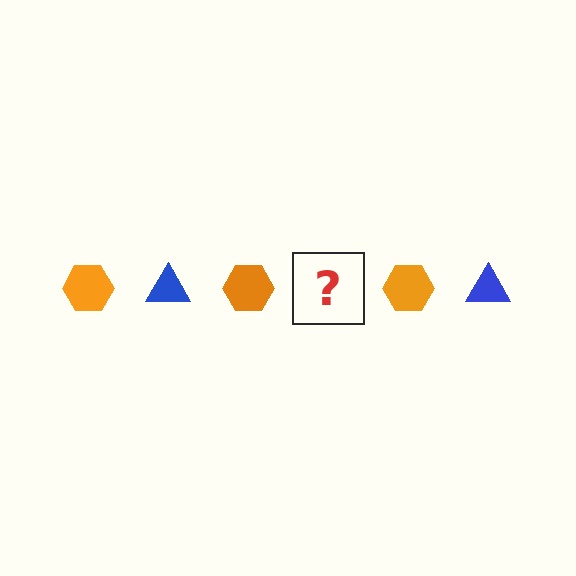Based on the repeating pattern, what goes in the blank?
The blank should be a blue triangle.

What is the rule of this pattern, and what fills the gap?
The rule is that the pattern alternates between orange hexagon and blue triangle. The gap should be filled with a blue triangle.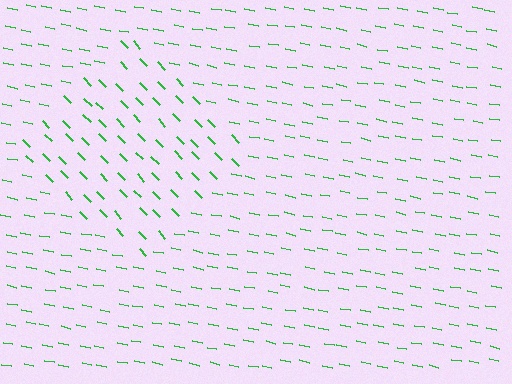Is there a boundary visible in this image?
Yes, there is a texture boundary formed by a change in line orientation.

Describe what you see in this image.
The image is filled with small green line segments. A diamond region in the image has lines oriented differently from the surrounding lines, creating a visible texture boundary.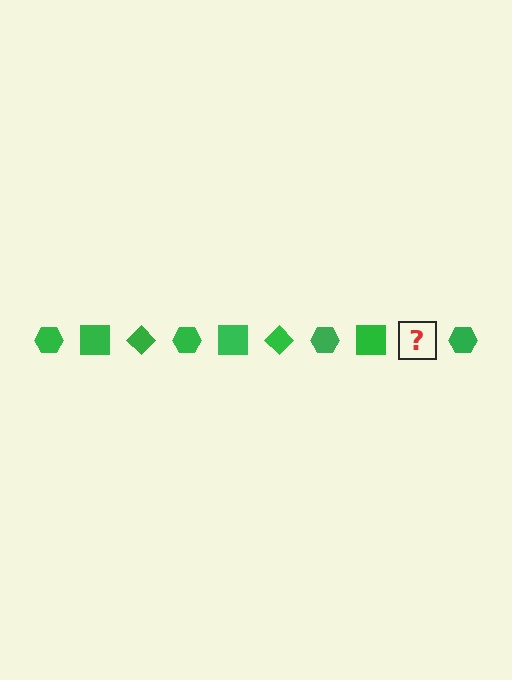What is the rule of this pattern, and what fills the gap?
The rule is that the pattern cycles through hexagon, square, diamond shapes in green. The gap should be filled with a green diamond.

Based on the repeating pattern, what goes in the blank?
The blank should be a green diamond.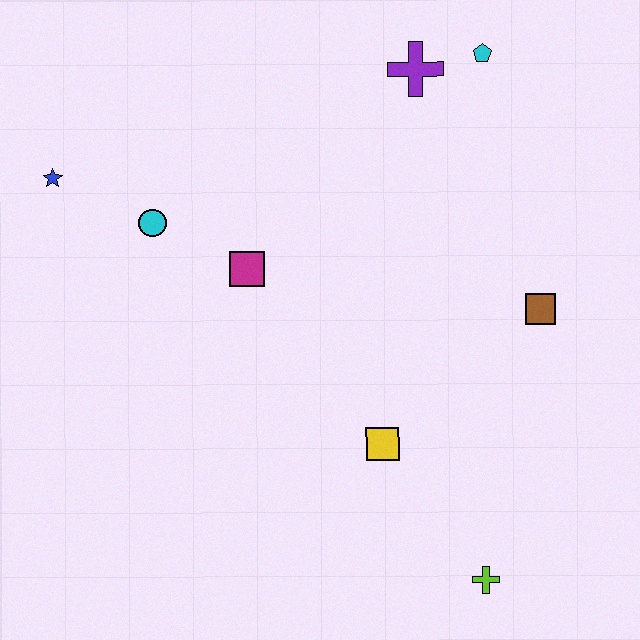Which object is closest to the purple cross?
The cyan pentagon is closest to the purple cross.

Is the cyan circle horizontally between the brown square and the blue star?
Yes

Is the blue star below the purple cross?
Yes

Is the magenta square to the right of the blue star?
Yes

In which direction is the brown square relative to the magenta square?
The brown square is to the right of the magenta square.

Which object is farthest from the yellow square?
The blue star is farthest from the yellow square.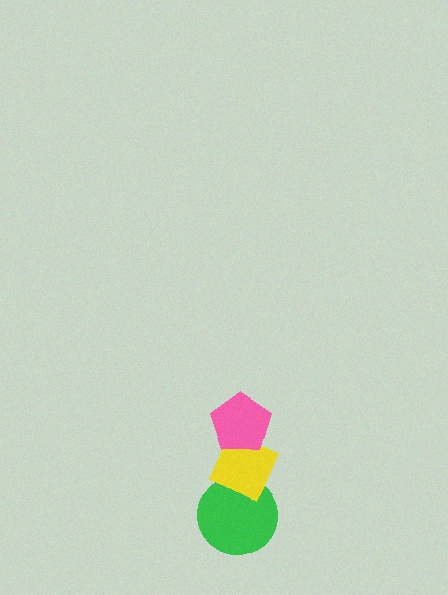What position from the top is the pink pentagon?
The pink pentagon is 1st from the top.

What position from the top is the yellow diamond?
The yellow diamond is 2nd from the top.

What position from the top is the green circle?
The green circle is 3rd from the top.